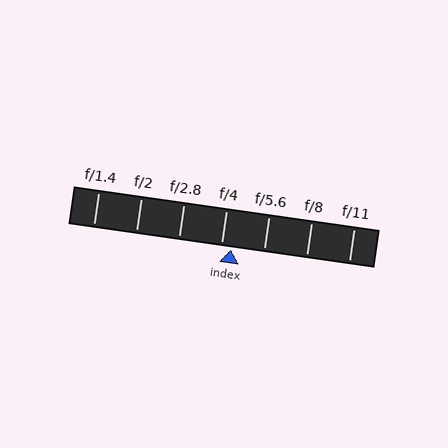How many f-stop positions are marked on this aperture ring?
There are 7 f-stop positions marked.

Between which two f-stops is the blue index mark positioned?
The index mark is between f/4 and f/5.6.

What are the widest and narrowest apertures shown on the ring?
The widest aperture shown is f/1.4 and the narrowest is f/11.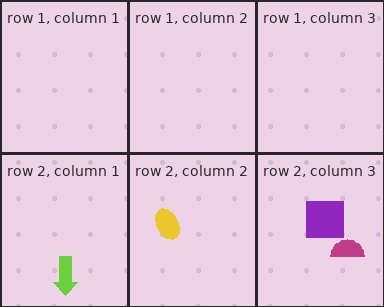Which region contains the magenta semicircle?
The row 2, column 3 region.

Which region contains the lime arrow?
The row 2, column 1 region.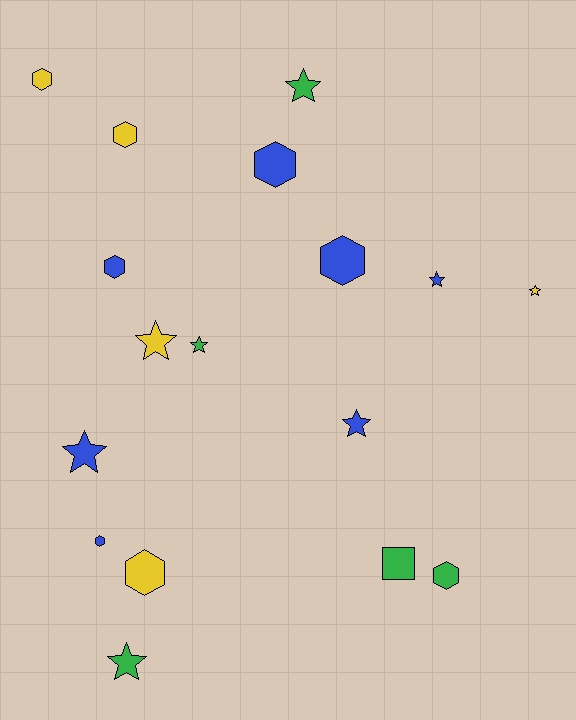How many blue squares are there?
There are no blue squares.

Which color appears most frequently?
Blue, with 7 objects.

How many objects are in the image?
There are 17 objects.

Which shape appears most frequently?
Star, with 8 objects.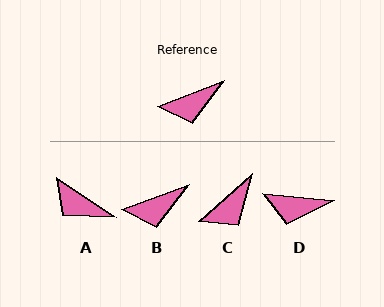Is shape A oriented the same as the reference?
No, it is off by about 54 degrees.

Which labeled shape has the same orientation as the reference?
B.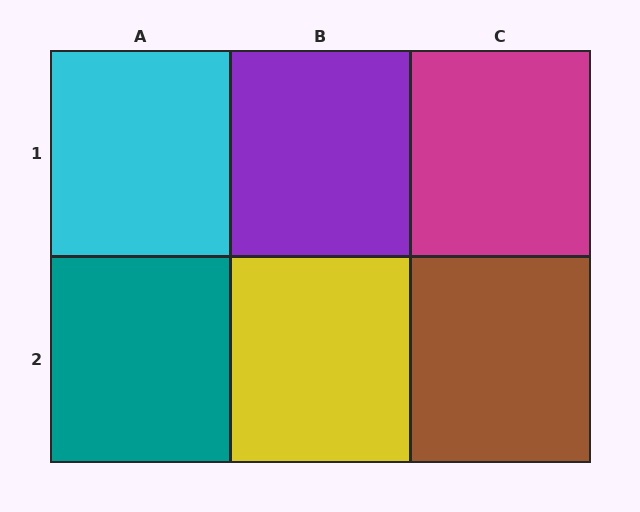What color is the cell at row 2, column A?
Teal.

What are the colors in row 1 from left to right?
Cyan, purple, magenta.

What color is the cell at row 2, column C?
Brown.